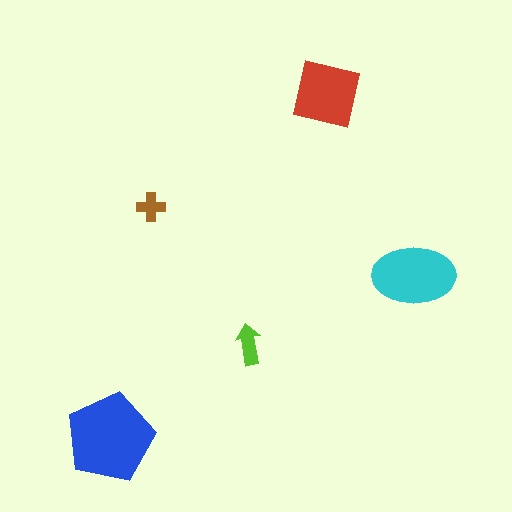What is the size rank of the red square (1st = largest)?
3rd.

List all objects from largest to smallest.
The blue pentagon, the cyan ellipse, the red square, the lime arrow, the brown cross.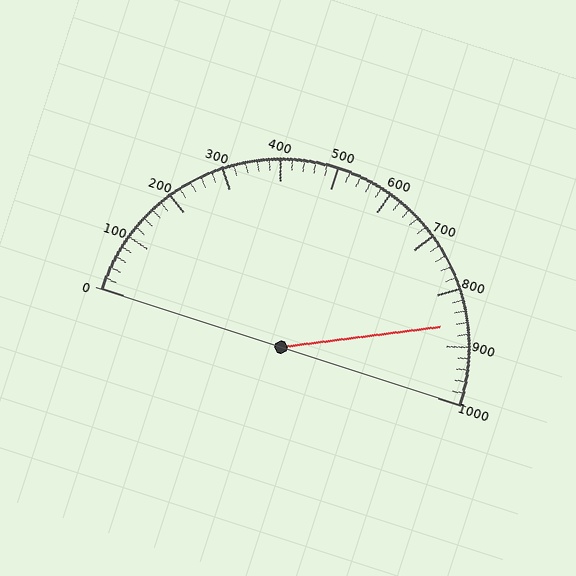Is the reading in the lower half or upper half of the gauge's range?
The reading is in the upper half of the range (0 to 1000).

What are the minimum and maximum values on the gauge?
The gauge ranges from 0 to 1000.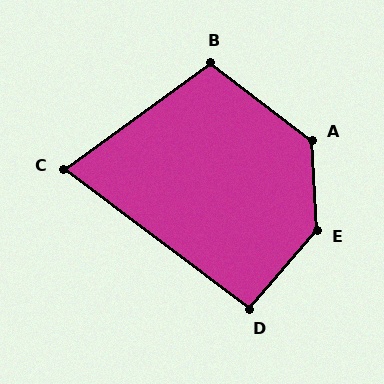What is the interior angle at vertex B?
Approximately 106 degrees (obtuse).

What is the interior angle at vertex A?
Approximately 131 degrees (obtuse).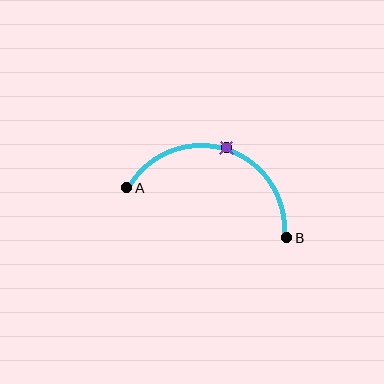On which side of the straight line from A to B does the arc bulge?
The arc bulges above the straight line connecting A and B.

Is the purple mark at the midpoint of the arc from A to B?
Yes. The purple mark lies on the arc at equal arc-length from both A and B — it is the arc midpoint.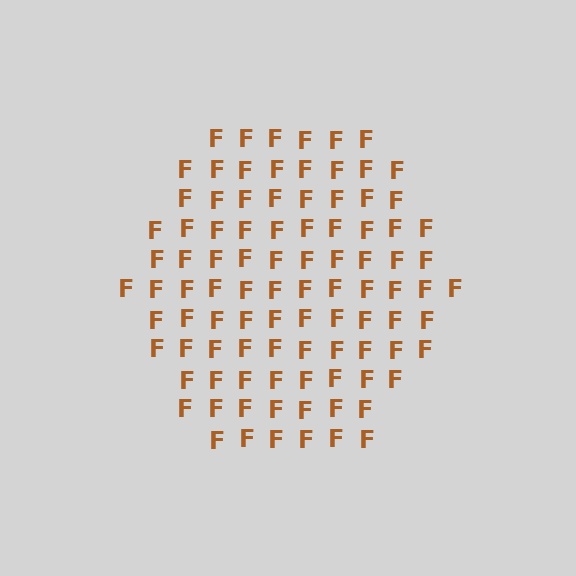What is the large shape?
The large shape is a hexagon.